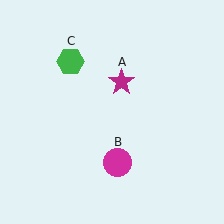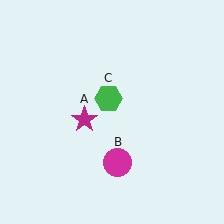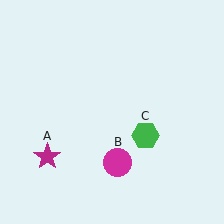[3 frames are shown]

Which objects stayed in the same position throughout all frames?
Magenta circle (object B) remained stationary.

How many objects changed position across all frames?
2 objects changed position: magenta star (object A), green hexagon (object C).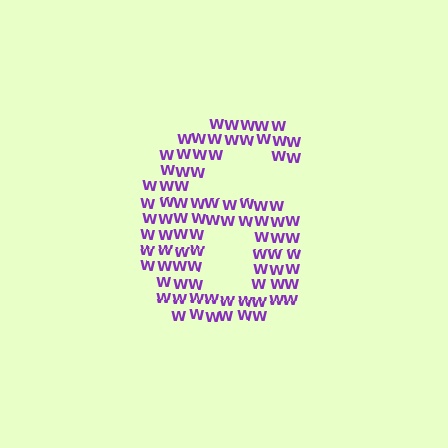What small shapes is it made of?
It is made of small letter W's.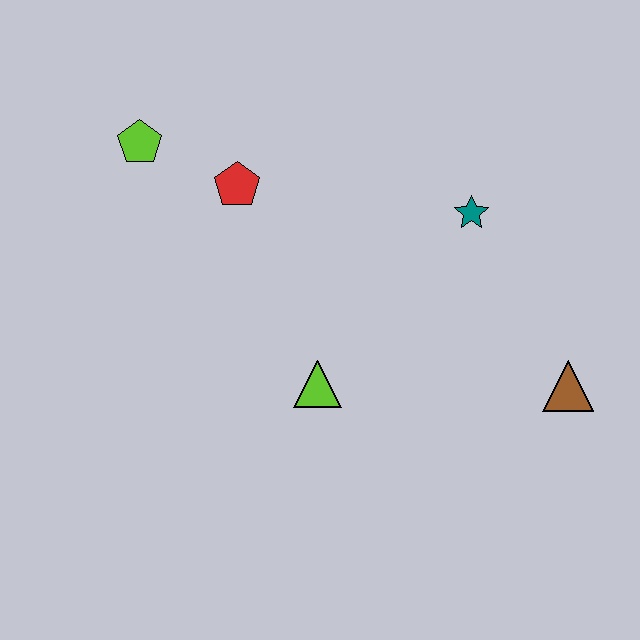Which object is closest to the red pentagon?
The lime pentagon is closest to the red pentagon.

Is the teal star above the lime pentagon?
No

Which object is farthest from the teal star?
The lime pentagon is farthest from the teal star.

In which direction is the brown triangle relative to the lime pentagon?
The brown triangle is to the right of the lime pentagon.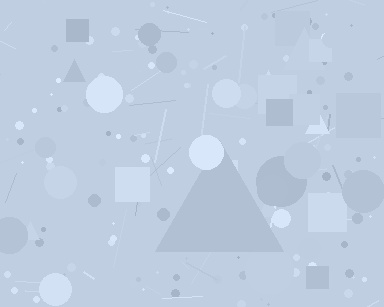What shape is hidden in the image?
A triangle is hidden in the image.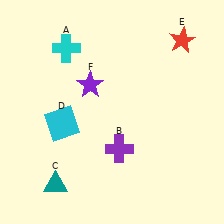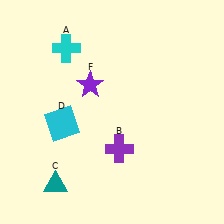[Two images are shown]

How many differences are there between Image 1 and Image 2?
There is 1 difference between the two images.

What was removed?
The red star (E) was removed in Image 2.